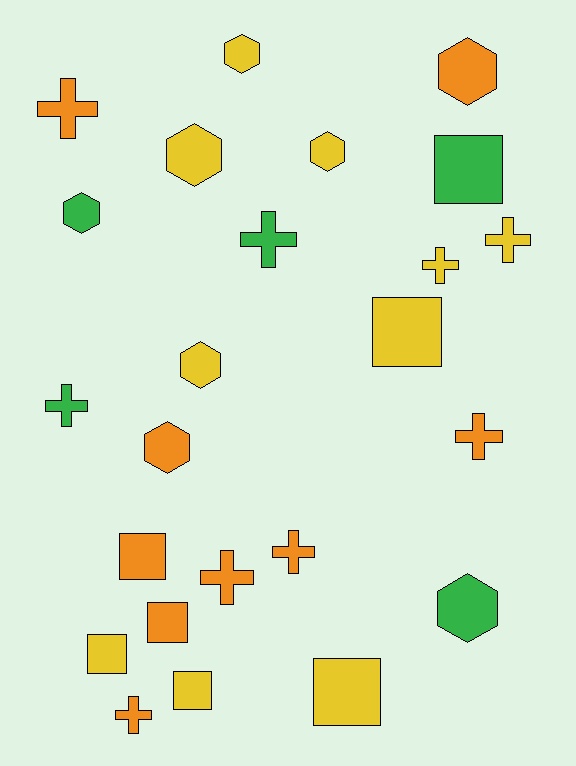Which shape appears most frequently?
Cross, with 9 objects.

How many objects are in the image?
There are 24 objects.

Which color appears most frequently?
Yellow, with 10 objects.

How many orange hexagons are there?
There are 2 orange hexagons.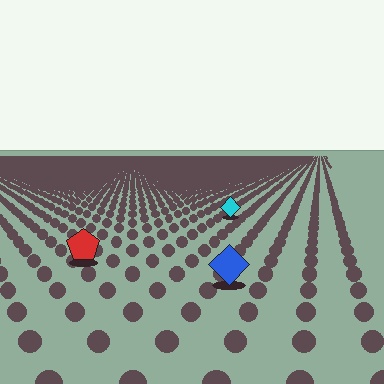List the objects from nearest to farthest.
From nearest to farthest: the blue diamond, the red pentagon, the cyan diamond.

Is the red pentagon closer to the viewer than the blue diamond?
No. The blue diamond is closer — you can tell from the texture gradient: the ground texture is coarser near it.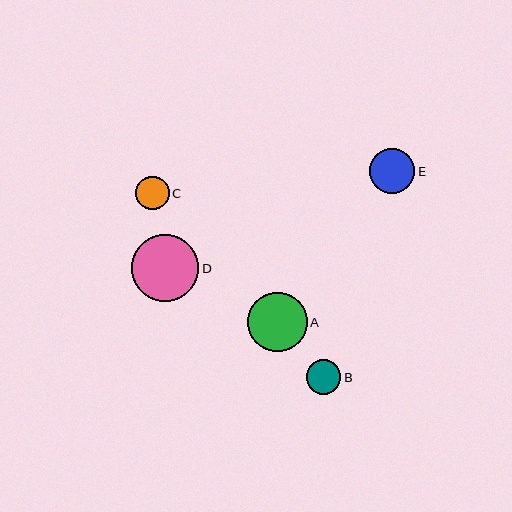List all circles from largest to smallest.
From largest to smallest: D, A, E, B, C.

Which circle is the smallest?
Circle C is the smallest with a size of approximately 33 pixels.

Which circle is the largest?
Circle D is the largest with a size of approximately 67 pixels.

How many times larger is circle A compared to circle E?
Circle A is approximately 1.3 times the size of circle E.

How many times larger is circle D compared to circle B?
Circle D is approximately 1.9 times the size of circle B.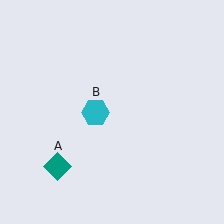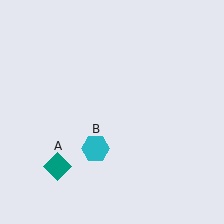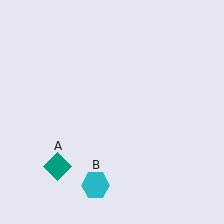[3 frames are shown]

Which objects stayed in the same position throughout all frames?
Teal diamond (object A) remained stationary.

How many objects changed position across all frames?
1 object changed position: cyan hexagon (object B).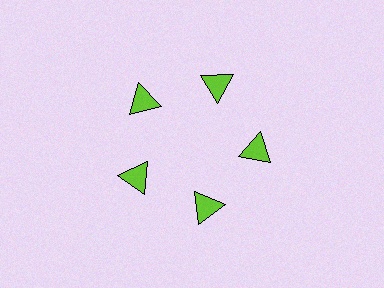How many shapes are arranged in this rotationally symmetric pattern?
There are 5 shapes, arranged in 5 groups of 1.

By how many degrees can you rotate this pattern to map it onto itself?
The pattern maps onto itself every 72 degrees of rotation.